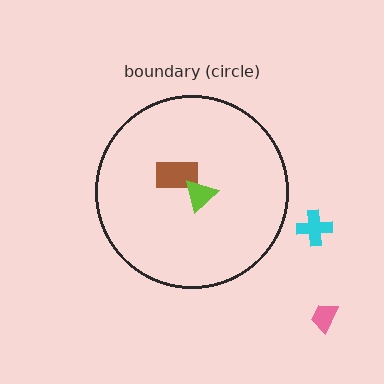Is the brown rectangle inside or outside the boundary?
Inside.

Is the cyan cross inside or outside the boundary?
Outside.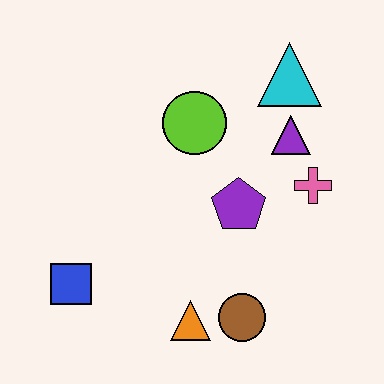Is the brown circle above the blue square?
No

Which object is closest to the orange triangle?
The brown circle is closest to the orange triangle.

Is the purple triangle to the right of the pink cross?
No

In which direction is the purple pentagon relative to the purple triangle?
The purple pentagon is below the purple triangle.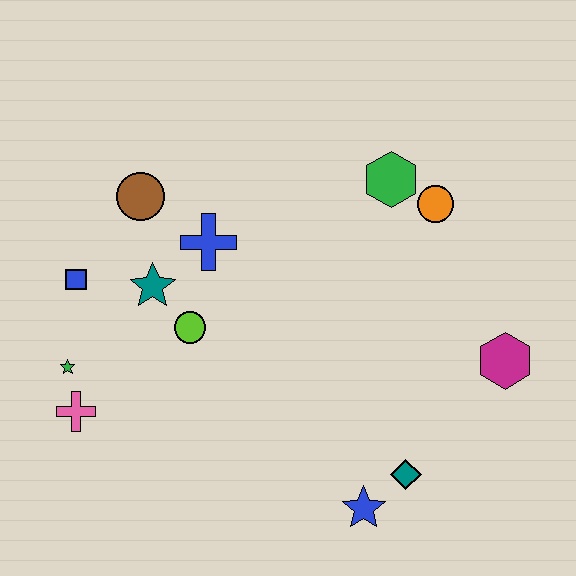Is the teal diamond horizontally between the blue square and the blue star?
No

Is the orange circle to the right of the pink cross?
Yes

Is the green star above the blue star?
Yes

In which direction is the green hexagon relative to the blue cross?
The green hexagon is to the right of the blue cross.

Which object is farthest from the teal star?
The magenta hexagon is farthest from the teal star.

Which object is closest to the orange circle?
The green hexagon is closest to the orange circle.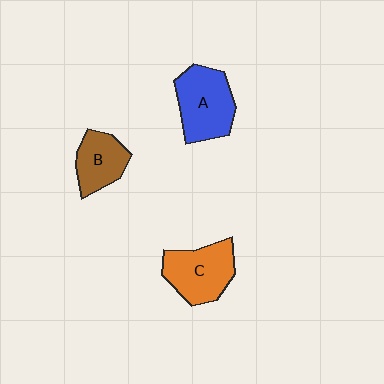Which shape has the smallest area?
Shape B (brown).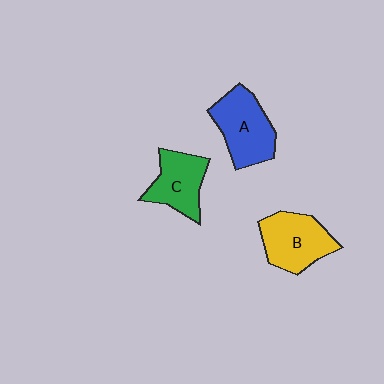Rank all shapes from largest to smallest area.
From largest to smallest: A (blue), B (yellow), C (green).